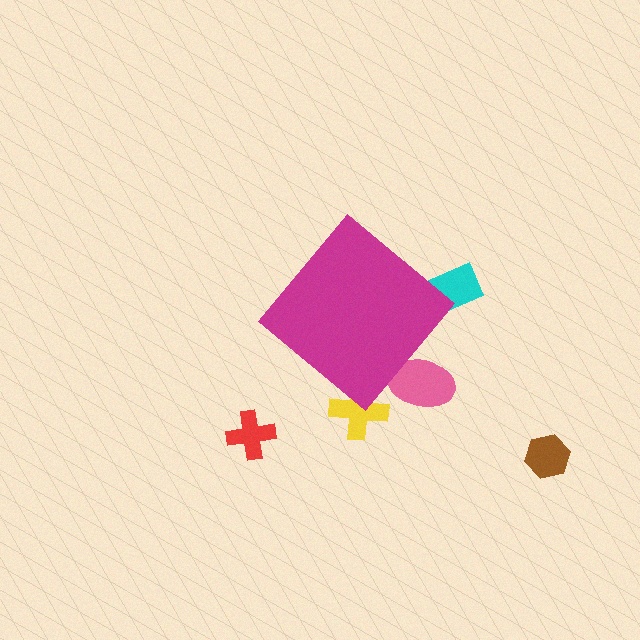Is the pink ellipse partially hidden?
Yes, the pink ellipse is partially hidden behind the magenta diamond.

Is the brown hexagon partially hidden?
No, the brown hexagon is fully visible.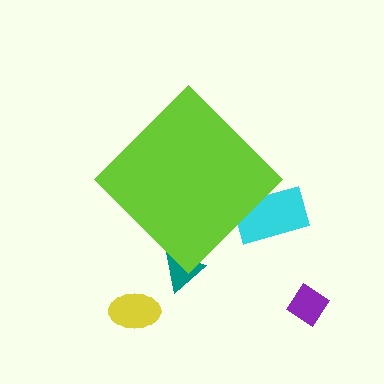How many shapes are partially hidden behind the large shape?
2 shapes are partially hidden.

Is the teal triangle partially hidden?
Yes, the teal triangle is partially hidden behind the lime diamond.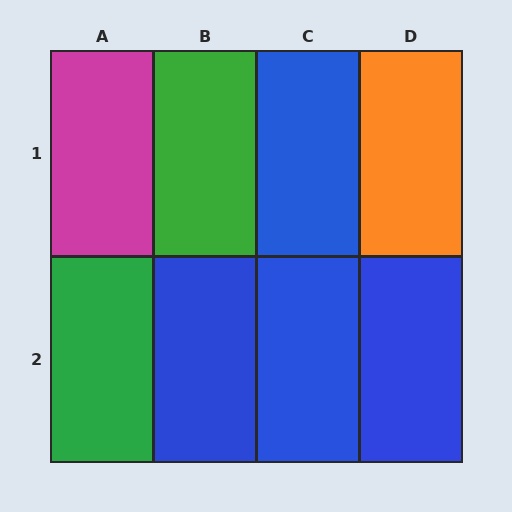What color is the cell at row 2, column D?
Blue.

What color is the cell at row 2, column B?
Blue.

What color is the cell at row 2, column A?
Green.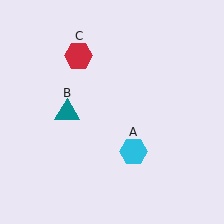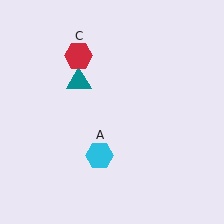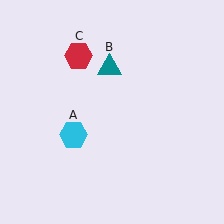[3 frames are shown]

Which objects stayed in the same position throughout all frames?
Red hexagon (object C) remained stationary.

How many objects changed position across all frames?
2 objects changed position: cyan hexagon (object A), teal triangle (object B).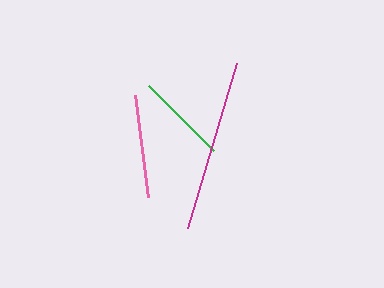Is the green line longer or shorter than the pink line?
The pink line is longer than the green line.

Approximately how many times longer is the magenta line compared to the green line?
The magenta line is approximately 1.9 times the length of the green line.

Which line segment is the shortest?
The green line is the shortest at approximately 92 pixels.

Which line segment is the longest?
The magenta line is the longest at approximately 172 pixels.